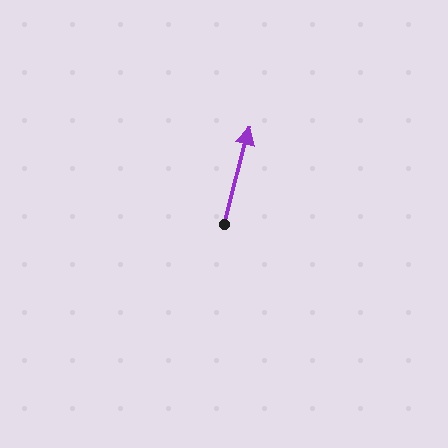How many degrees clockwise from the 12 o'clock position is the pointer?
Approximately 15 degrees.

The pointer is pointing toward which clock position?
Roughly 12 o'clock.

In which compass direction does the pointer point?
North.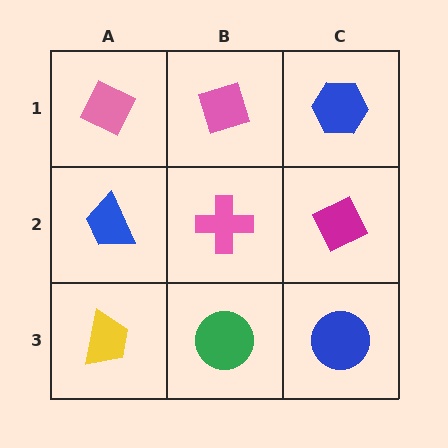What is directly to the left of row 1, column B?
A pink diamond.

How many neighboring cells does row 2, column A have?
3.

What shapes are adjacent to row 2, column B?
A pink diamond (row 1, column B), a green circle (row 3, column B), a blue trapezoid (row 2, column A), a magenta diamond (row 2, column C).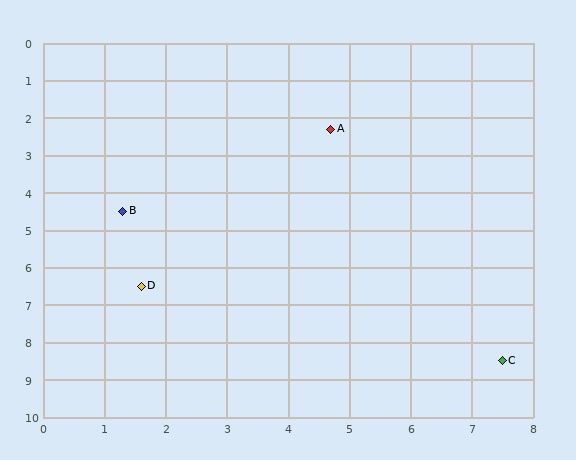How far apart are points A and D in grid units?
Points A and D are about 5.2 grid units apart.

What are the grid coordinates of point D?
Point D is at approximately (1.6, 6.5).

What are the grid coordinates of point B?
Point B is at approximately (1.3, 4.5).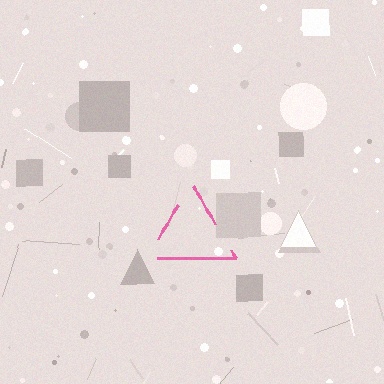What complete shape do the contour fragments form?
The contour fragments form a triangle.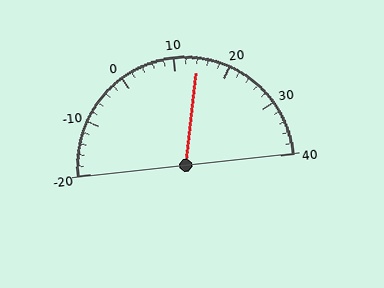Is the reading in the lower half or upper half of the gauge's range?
The reading is in the upper half of the range (-20 to 40).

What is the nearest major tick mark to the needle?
The nearest major tick mark is 10.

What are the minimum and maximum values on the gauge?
The gauge ranges from -20 to 40.